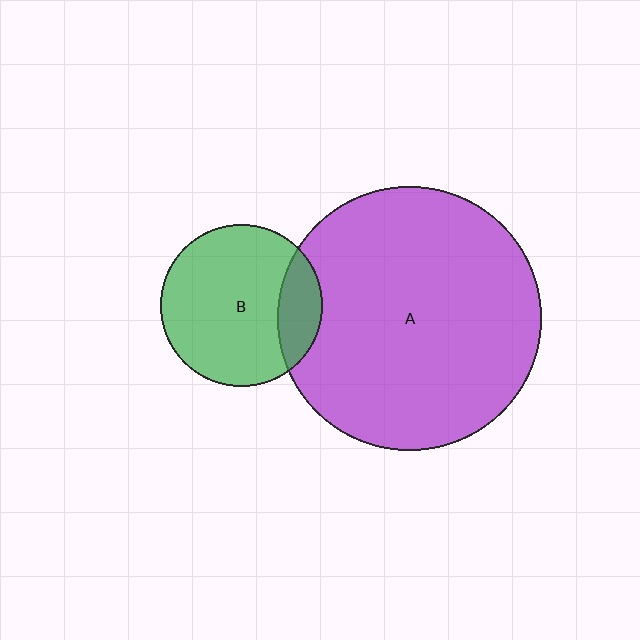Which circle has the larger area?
Circle A (purple).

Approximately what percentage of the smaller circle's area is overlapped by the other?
Approximately 20%.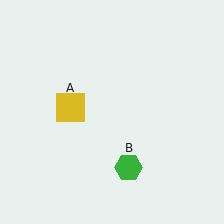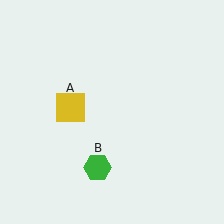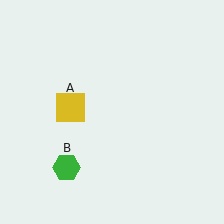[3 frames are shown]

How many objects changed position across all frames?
1 object changed position: green hexagon (object B).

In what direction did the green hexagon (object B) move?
The green hexagon (object B) moved left.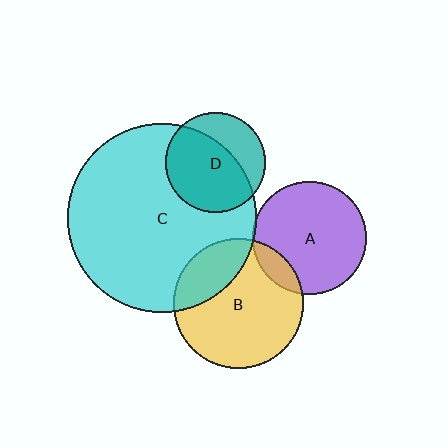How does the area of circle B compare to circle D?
Approximately 1.7 times.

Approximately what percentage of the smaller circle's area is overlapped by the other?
Approximately 25%.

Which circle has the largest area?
Circle C (cyan).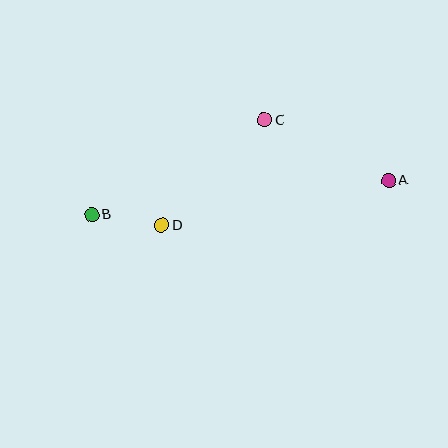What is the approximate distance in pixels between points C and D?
The distance between C and D is approximately 147 pixels.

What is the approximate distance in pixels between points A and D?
The distance between A and D is approximately 231 pixels.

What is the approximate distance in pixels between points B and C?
The distance between B and C is approximately 197 pixels.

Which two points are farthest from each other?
Points A and B are farthest from each other.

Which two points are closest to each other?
Points B and D are closest to each other.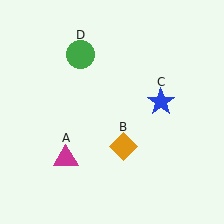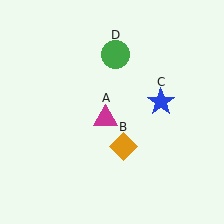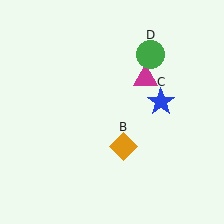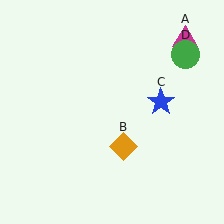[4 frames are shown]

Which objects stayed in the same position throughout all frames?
Orange diamond (object B) and blue star (object C) remained stationary.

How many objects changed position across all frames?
2 objects changed position: magenta triangle (object A), green circle (object D).